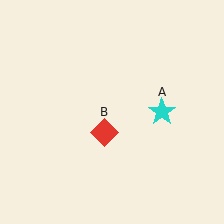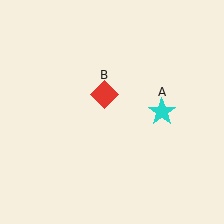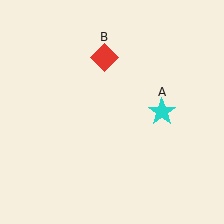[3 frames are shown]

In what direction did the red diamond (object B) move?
The red diamond (object B) moved up.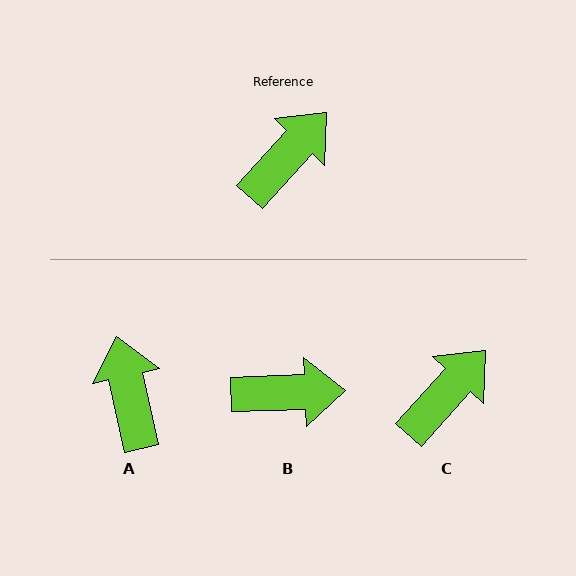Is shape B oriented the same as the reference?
No, it is off by about 46 degrees.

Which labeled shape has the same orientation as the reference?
C.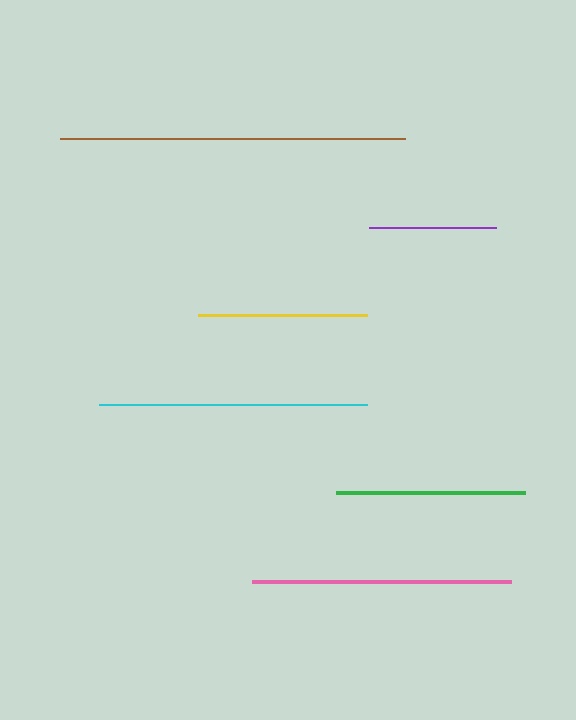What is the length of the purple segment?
The purple segment is approximately 127 pixels long.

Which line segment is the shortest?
The purple line is the shortest at approximately 127 pixels.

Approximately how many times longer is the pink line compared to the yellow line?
The pink line is approximately 1.5 times the length of the yellow line.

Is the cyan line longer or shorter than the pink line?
The cyan line is longer than the pink line.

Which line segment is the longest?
The brown line is the longest at approximately 345 pixels.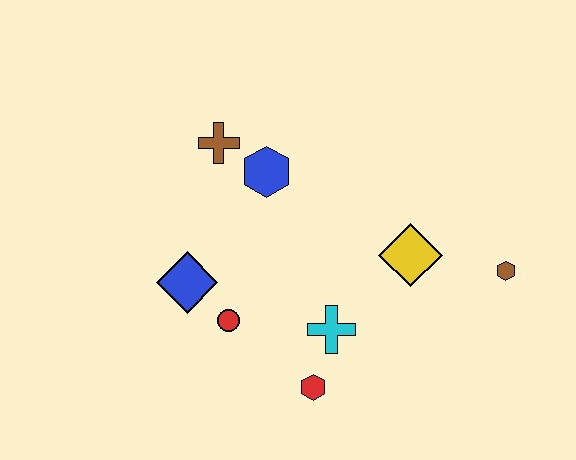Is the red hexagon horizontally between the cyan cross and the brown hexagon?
No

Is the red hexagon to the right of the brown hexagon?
No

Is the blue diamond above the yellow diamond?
No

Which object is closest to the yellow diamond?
The brown hexagon is closest to the yellow diamond.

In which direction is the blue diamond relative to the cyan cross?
The blue diamond is to the left of the cyan cross.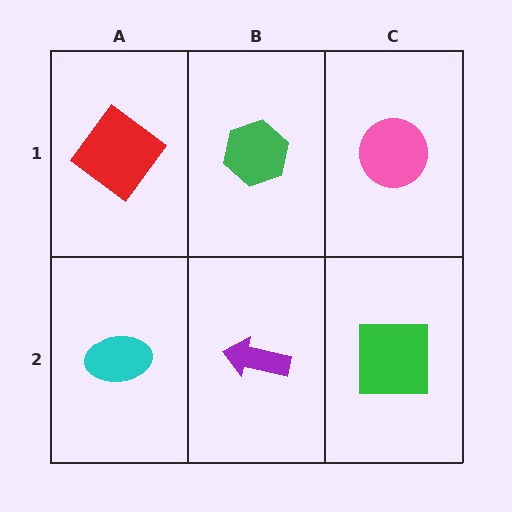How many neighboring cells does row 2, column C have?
2.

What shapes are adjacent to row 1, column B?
A purple arrow (row 2, column B), a red diamond (row 1, column A), a pink circle (row 1, column C).